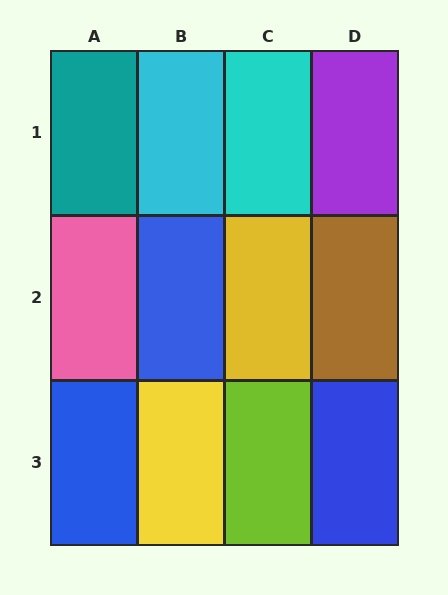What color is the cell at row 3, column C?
Lime.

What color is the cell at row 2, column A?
Pink.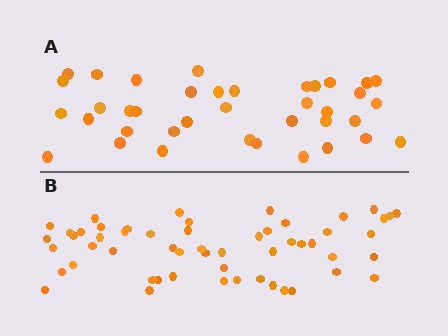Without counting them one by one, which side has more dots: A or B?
Region B (the bottom region) has more dots.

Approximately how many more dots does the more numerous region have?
Region B has approximately 15 more dots than region A.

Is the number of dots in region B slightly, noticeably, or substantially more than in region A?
Region B has noticeably more, but not dramatically so. The ratio is roughly 1.4 to 1.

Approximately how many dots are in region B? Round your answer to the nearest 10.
About 60 dots. (The exact count is 55, which rounds to 60.)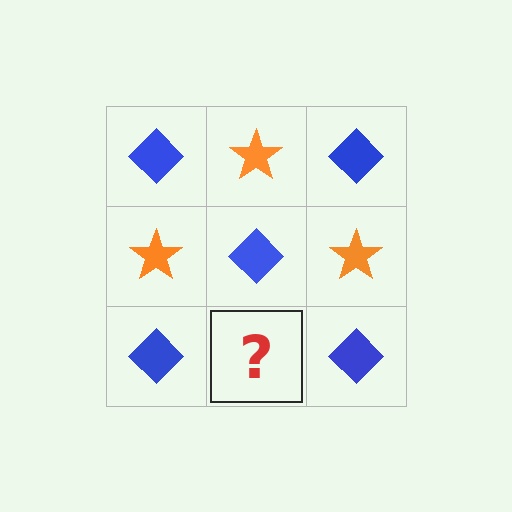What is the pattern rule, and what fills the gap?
The rule is that it alternates blue diamond and orange star in a checkerboard pattern. The gap should be filled with an orange star.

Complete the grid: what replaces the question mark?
The question mark should be replaced with an orange star.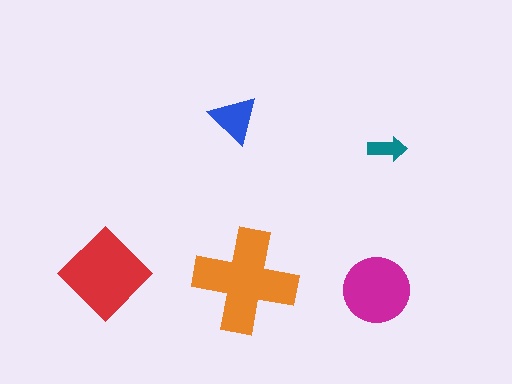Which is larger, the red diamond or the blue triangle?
The red diamond.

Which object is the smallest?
The teal arrow.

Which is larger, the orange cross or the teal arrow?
The orange cross.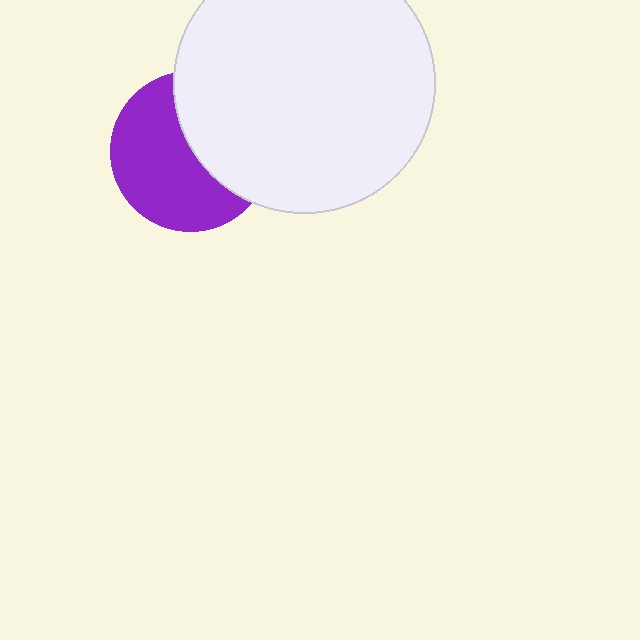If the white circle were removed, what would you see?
You would see the complete purple circle.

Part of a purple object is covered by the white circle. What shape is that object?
It is a circle.